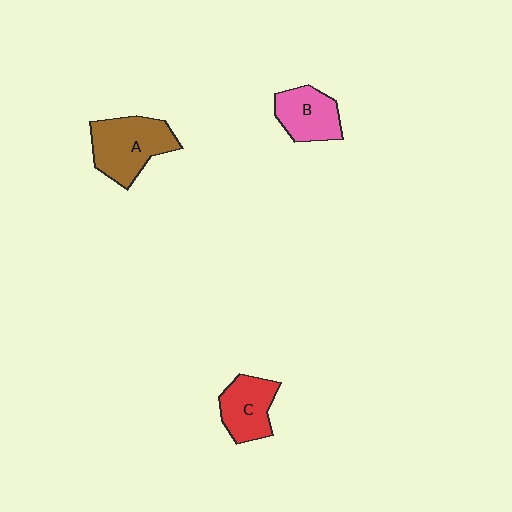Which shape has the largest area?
Shape A (brown).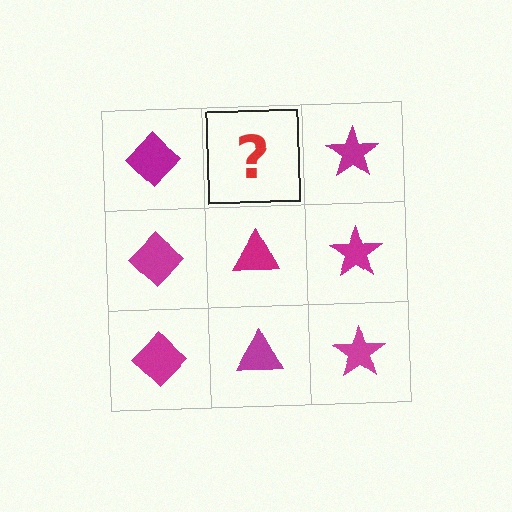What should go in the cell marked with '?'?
The missing cell should contain a magenta triangle.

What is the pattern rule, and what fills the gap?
The rule is that each column has a consistent shape. The gap should be filled with a magenta triangle.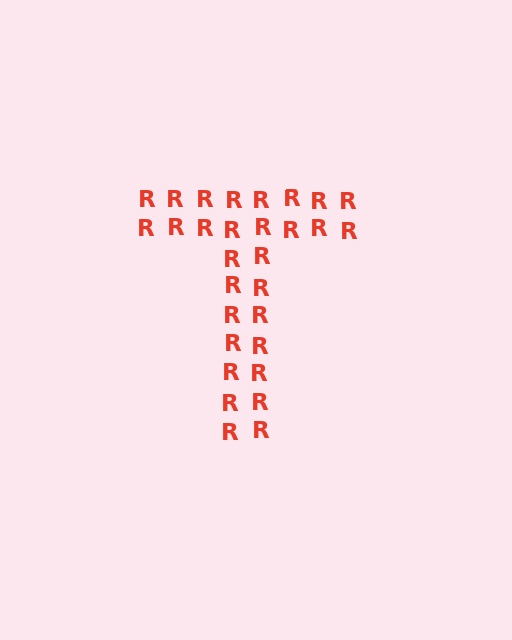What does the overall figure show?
The overall figure shows the letter T.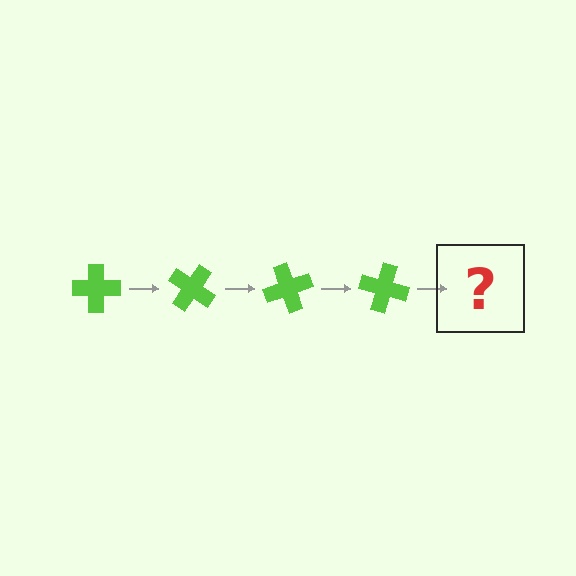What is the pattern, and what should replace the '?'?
The pattern is that the cross rotates 35 degrees each step. The '?' should be a lime cross rotated 140 degrees.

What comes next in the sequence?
The next element should be a lime cross rotated 140 degrees.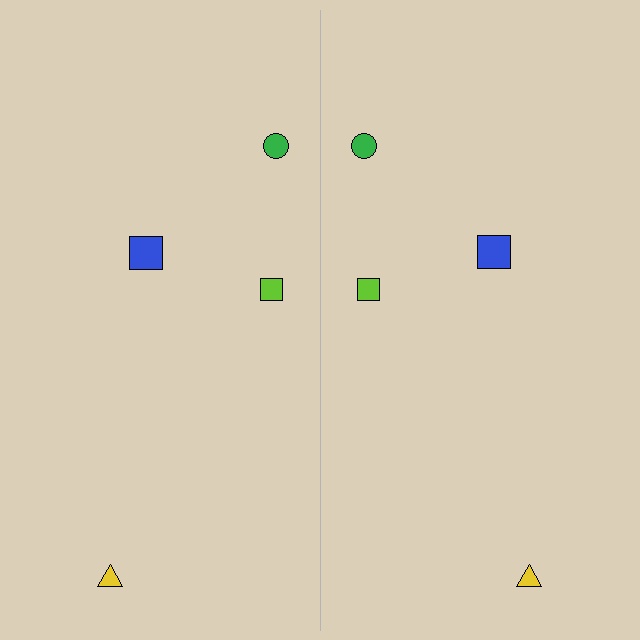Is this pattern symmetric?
Yes, this pattern has bilateral (reflection) symmetry.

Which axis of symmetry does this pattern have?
The pattern has a vertical axis of symmetry running through the center of the image.